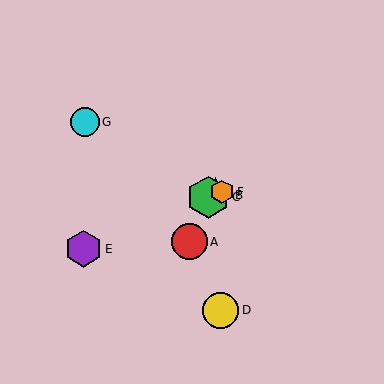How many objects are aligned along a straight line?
4 objects (B, C, E, F) are aligned along a straight line.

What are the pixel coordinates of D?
Object D is at (220, 310).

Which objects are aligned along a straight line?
Objects B, C, E, F are aligned along a straight line.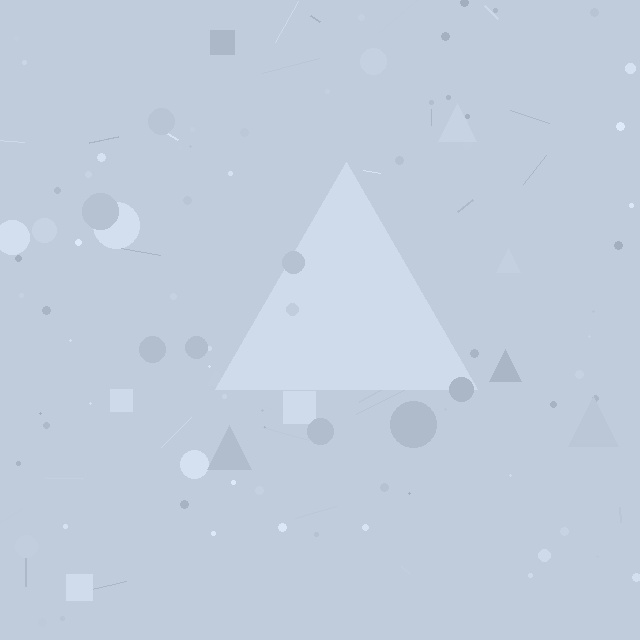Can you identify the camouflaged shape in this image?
The camouflaged shape is a triangle.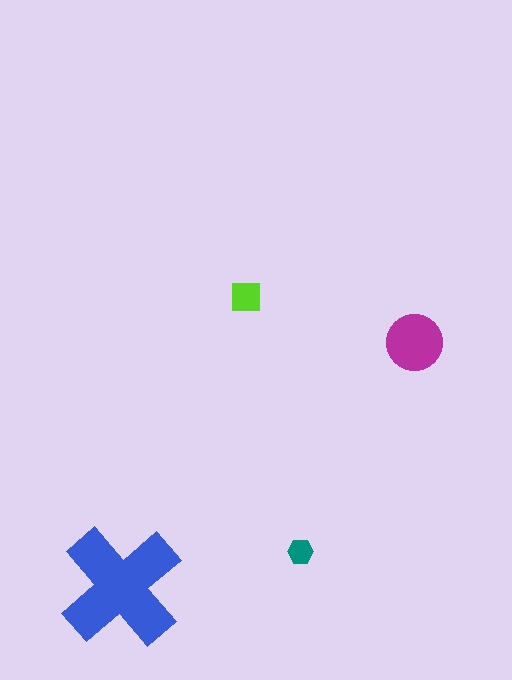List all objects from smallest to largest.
The teal hexagon, the lime square, the magenta circle, the blue cross.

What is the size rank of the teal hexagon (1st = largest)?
4th.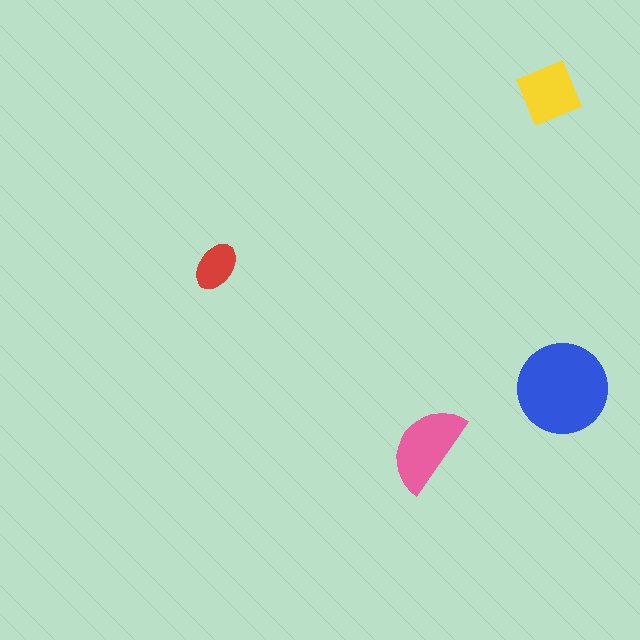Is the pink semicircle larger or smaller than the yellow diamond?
Larger.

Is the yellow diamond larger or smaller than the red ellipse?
Larger.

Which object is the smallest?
The red ellipse.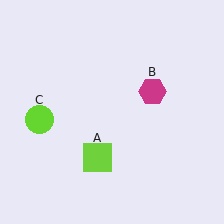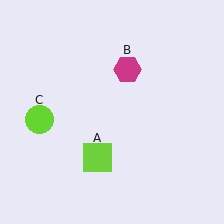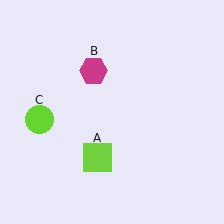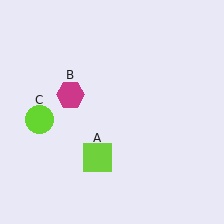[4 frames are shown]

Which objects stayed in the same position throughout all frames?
Lime square (object A) and lime circle (object C) remained stationary.